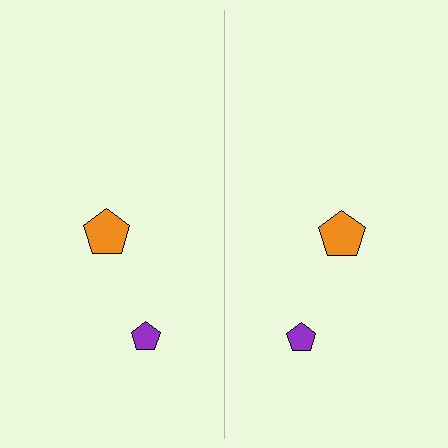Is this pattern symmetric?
Yes, this pattern has bilateral (reflection) symmetry.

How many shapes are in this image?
There are 4 shapes in this image.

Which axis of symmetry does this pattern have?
The pattern has a vertical axis of symmetry running through the center of the image.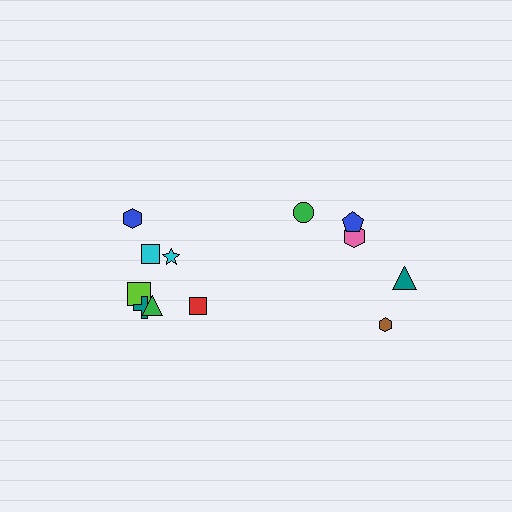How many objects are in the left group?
There are 7 objects.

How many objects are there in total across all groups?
There are 12 objects.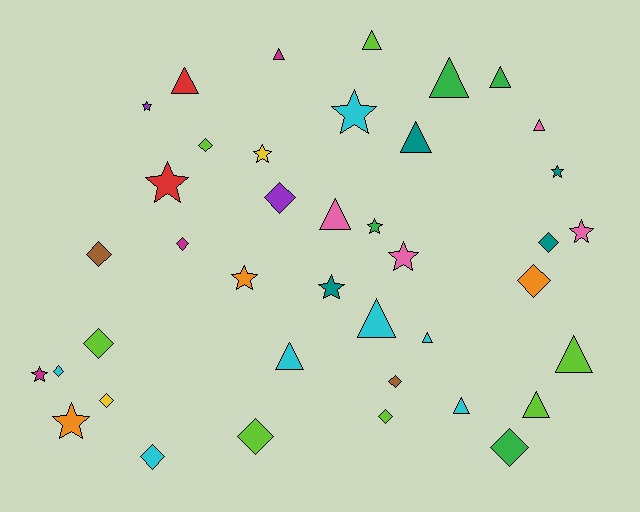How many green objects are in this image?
There are 4 green objects.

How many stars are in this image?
There are 12 stars.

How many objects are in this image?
There are 40 objects.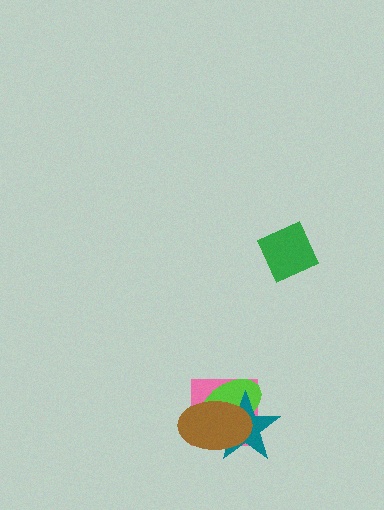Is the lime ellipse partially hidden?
Yes, it is partially covered by another shape.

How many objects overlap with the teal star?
3 objects overlap with the teal star.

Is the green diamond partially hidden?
No, no other shape covers it.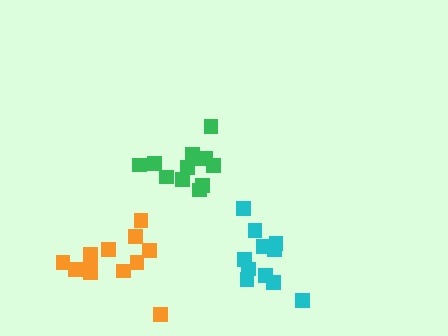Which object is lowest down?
The cyan cluster is bottommost.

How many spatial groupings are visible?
There are 3 spatial groupings.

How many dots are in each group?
Group 1: 12 dots, Group 2: 12 dots, Group 3: 11 dots (35 total).